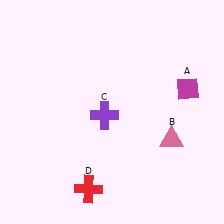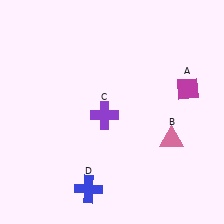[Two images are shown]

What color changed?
The cross (D) changed from red in Image 1 to blue in Image 2.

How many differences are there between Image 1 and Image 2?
There is 1 difference between the two images.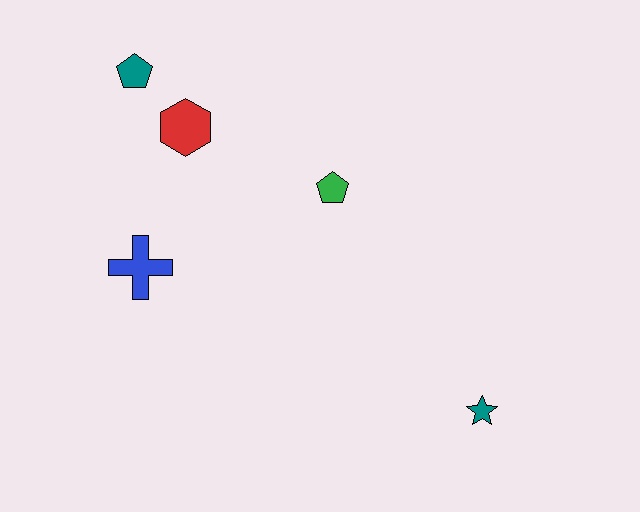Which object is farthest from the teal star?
The teal pentagon is farthest from the teal star.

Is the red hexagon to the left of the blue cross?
No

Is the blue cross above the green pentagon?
No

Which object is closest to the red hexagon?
The teal pentagon is closest to the red hexagon.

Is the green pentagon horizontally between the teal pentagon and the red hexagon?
No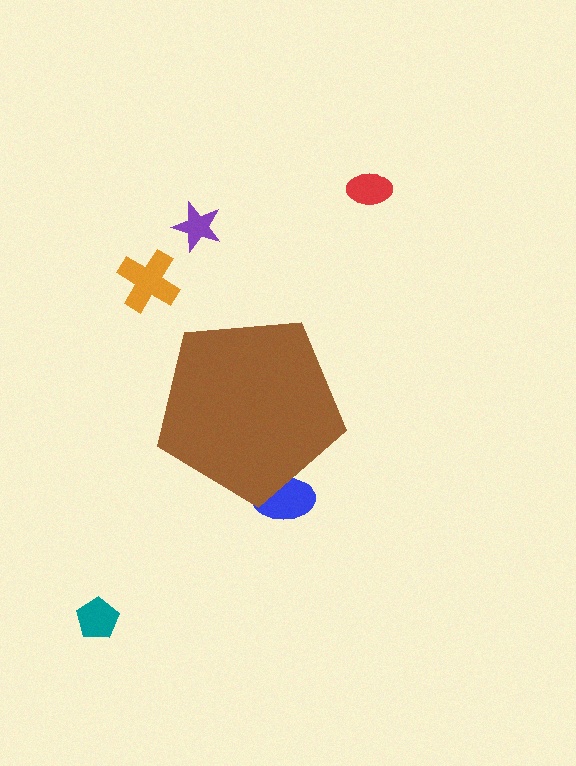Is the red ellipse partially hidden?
No, the red ellipse is fully visible.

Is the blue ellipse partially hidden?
Yes, the blue ellipse is partially hidden behind the brown pentagon.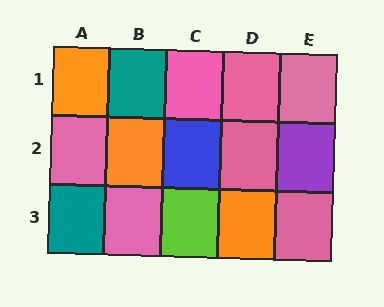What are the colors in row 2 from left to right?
Pink, orange, blue, pink, purple.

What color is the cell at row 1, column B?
Teal.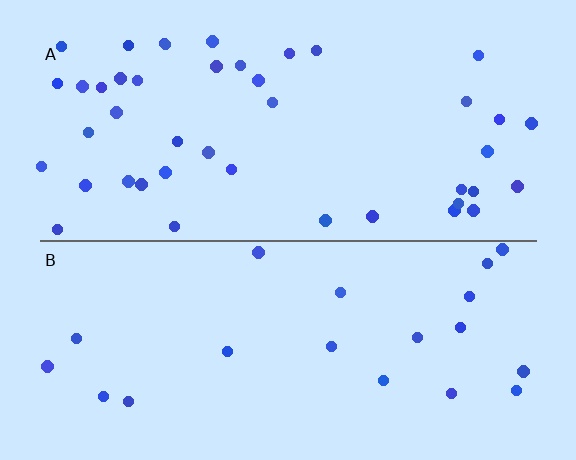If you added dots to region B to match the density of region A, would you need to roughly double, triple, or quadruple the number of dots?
Approximately double.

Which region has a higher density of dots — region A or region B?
A (the top).